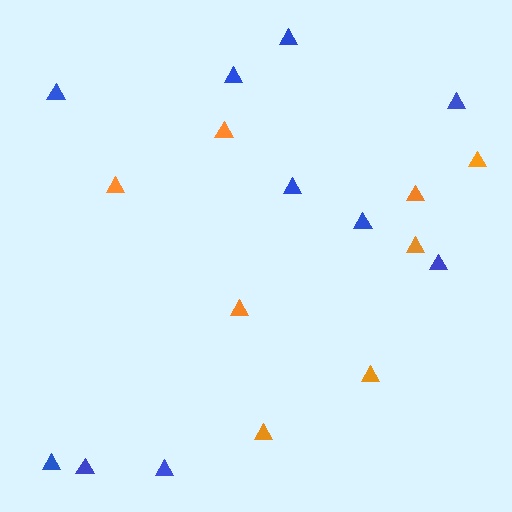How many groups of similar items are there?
There are 2 groups: one group of orange triangles (8) and one group of blue triangles (10).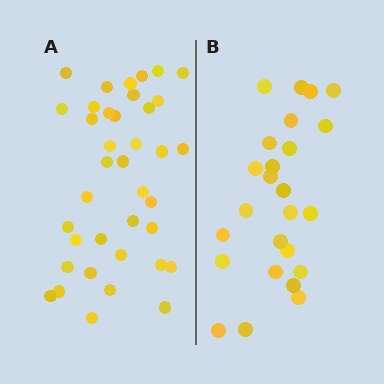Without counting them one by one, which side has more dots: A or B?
Region A (the left region) has more dots.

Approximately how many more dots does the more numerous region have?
Region A has approximately 15 more dots than region B.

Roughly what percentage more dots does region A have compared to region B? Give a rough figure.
About 50% more.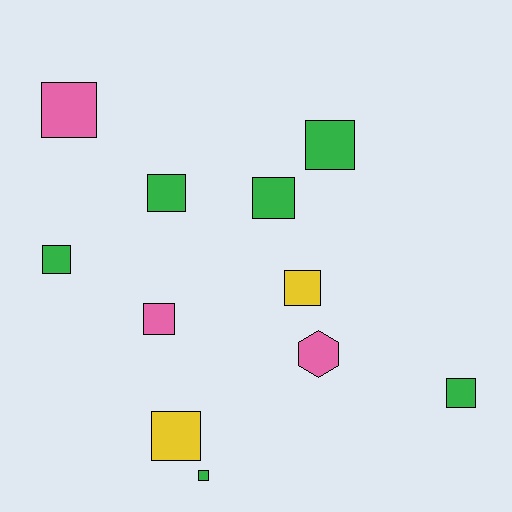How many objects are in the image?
There are 11 objects.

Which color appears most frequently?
Green, with 6 objects.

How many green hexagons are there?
There are no green hexagons.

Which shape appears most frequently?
Square, with 10 objects.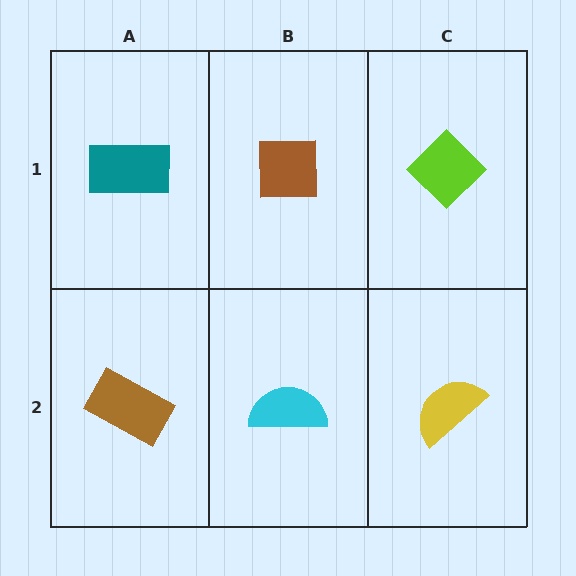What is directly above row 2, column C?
A lime diamond.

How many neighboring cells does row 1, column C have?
2.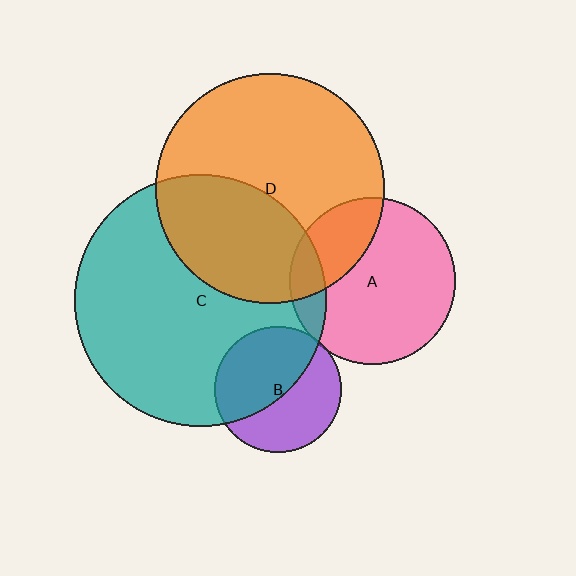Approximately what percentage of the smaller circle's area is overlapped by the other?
Approximately 5%.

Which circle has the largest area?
Circle C (teal).